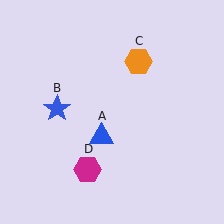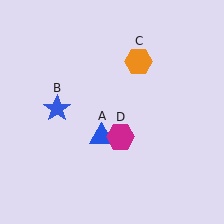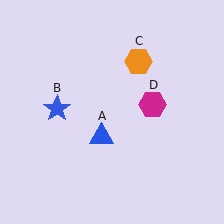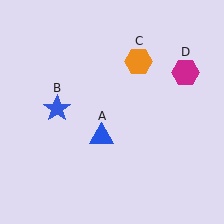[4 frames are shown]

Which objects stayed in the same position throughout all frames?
Blue triangle (object A) and blue star (object B) and orange hexagon (object C) remained stationary.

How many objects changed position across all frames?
1 object changed position: magenta hexagon (object D).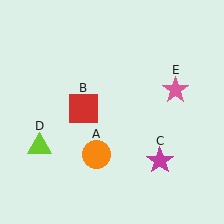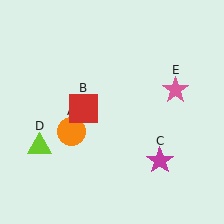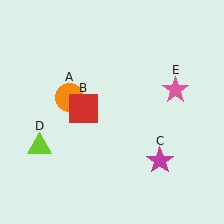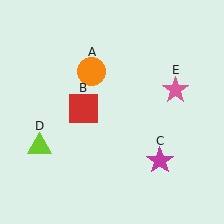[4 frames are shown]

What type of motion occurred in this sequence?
The orange circle (object A) rotated clockwise around the center of the scene.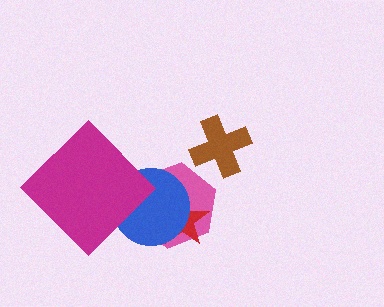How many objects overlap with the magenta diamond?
1 object overlaps with the magenta diamond.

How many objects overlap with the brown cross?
0 objects overlap with the brown cross.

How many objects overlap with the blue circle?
3 objects overlap with the blue circle.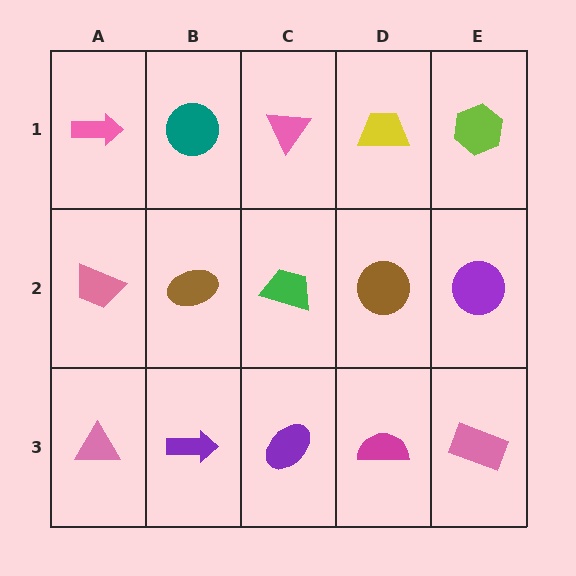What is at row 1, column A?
A pink arrow.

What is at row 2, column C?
A green trapezoid.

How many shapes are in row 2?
5 shapes.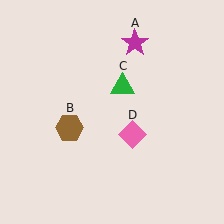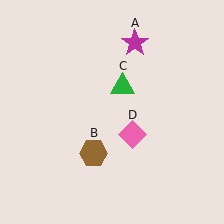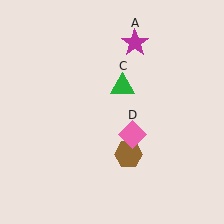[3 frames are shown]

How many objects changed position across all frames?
1 object changed position: brown hexagon (object B).